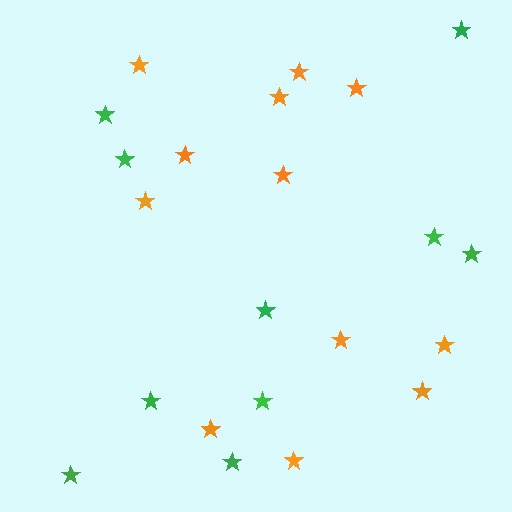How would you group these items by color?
There are 2 groups: one group of green stars (10) and one group of orange stars (12).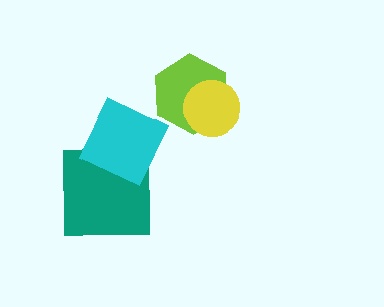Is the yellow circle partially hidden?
No, no other shape covers it.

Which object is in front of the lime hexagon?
The yellow circle is in front of the lime hexagon.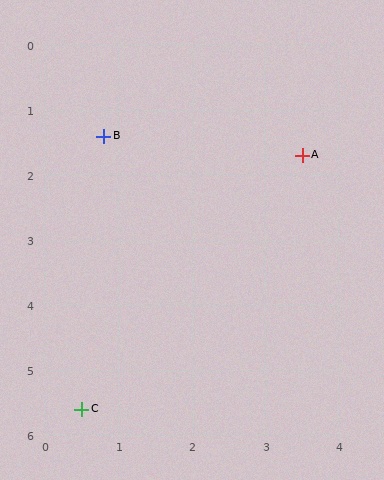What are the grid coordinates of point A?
Point A is at approximately (3.5, 1.7).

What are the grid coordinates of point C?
Point C is at approximately (0.5, 5.6).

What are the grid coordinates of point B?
Point B is at approximately (0.8, 1.4).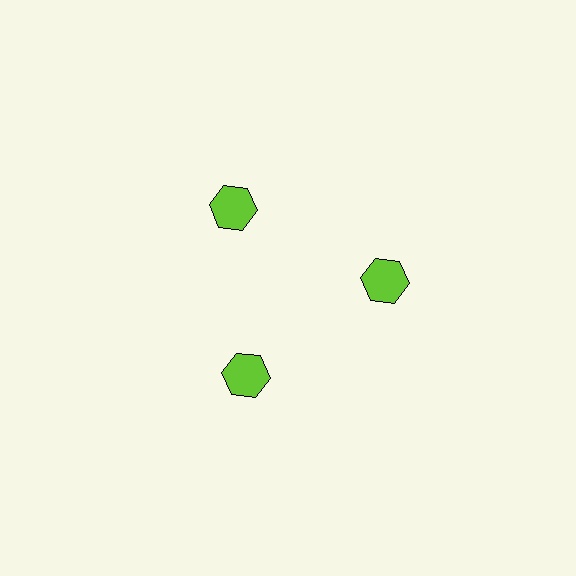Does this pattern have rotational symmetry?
Yes, this pattern has 3-fold rotational symmetry. It looks the same after rotating 120 degrees around the center.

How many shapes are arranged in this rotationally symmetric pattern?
There are 3 shapes, arranged in 3 groups of 1.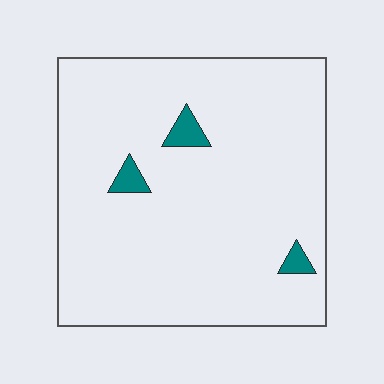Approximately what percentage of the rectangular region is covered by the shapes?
Approximately 5%.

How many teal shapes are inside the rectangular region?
3.